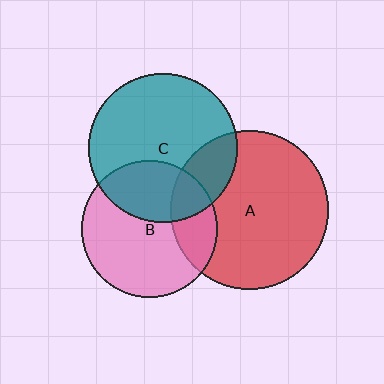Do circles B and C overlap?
Yes.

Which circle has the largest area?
Circle A (red).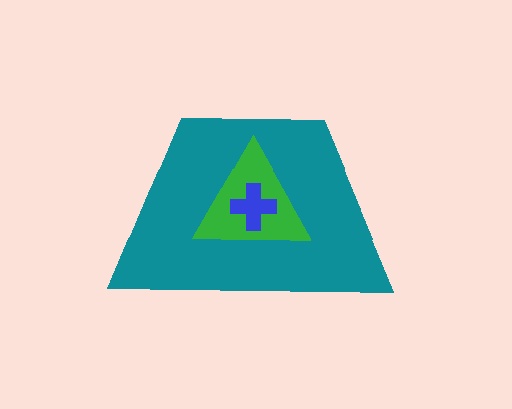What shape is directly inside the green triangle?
The blue cross.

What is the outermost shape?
The teal trapezoid.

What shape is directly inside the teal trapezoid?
The green triangle.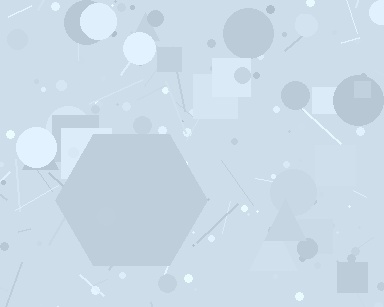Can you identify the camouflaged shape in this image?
The camouflaged shape is a hexagon.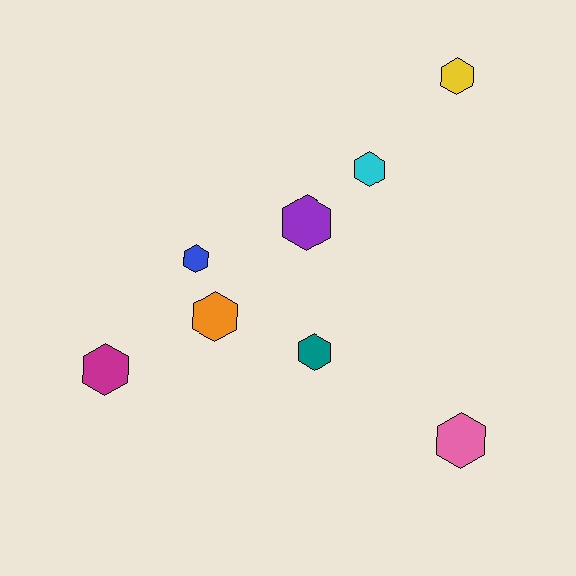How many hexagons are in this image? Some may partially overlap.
There are 8 hexagons.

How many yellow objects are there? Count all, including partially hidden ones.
There is 1 yellow object.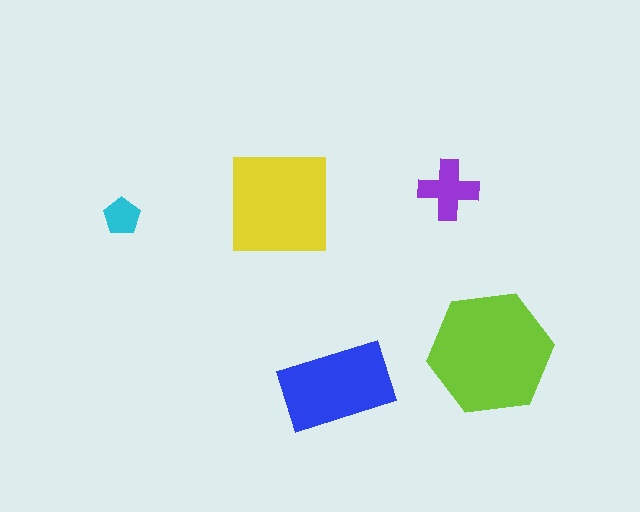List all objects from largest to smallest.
The lime hexagon, the yellow square, the blue rectangle, the purple cross, the cyan pentagon.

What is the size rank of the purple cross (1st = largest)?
4th.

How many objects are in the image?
There are 5 objects in the image.